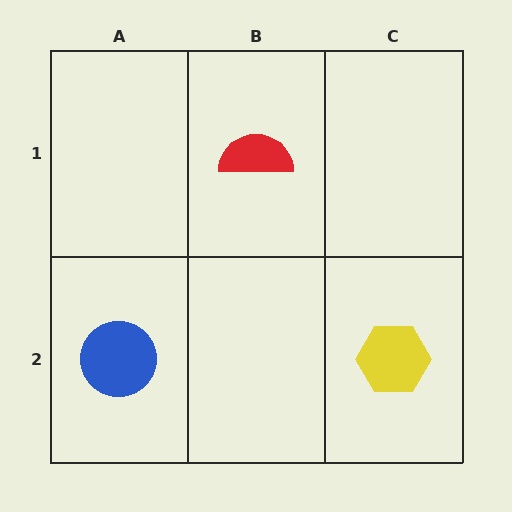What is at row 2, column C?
A yellow hexagon.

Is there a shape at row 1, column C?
No, that cell is empty.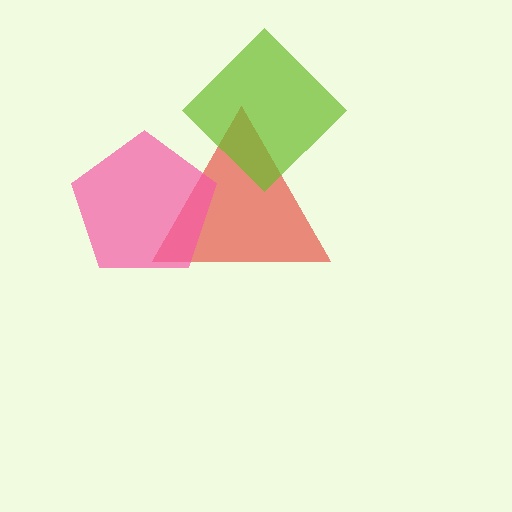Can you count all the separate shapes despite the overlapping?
Yes, there are 3 separate shapes.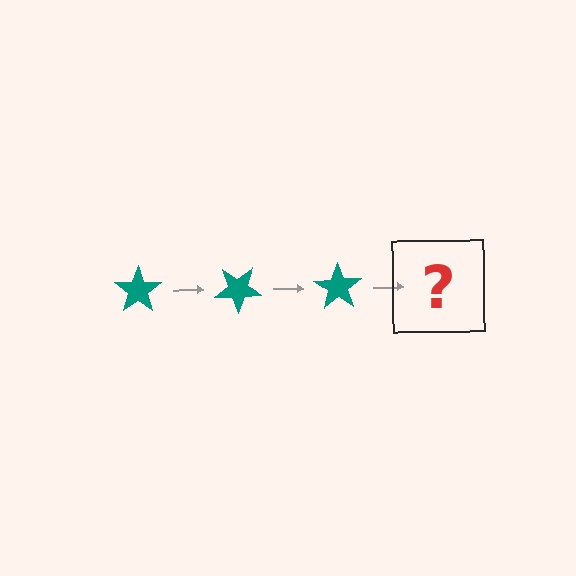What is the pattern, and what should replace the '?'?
The pattern is that the star rotates 35 degrees each step. The '?' should be a teal star rotated 105 degrees.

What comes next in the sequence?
The next element should be a teal star rotated 105 degrees.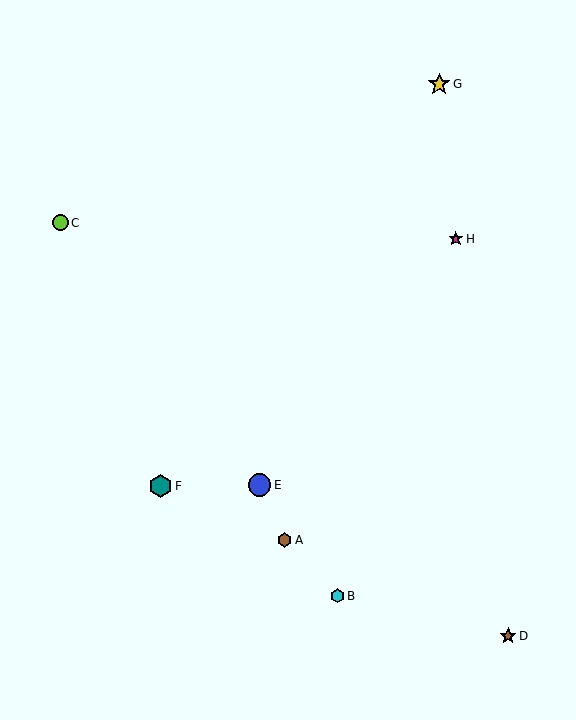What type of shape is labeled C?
Shape C is a lime circle.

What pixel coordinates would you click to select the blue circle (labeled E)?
Click at (259, 485) to select the blue circle E.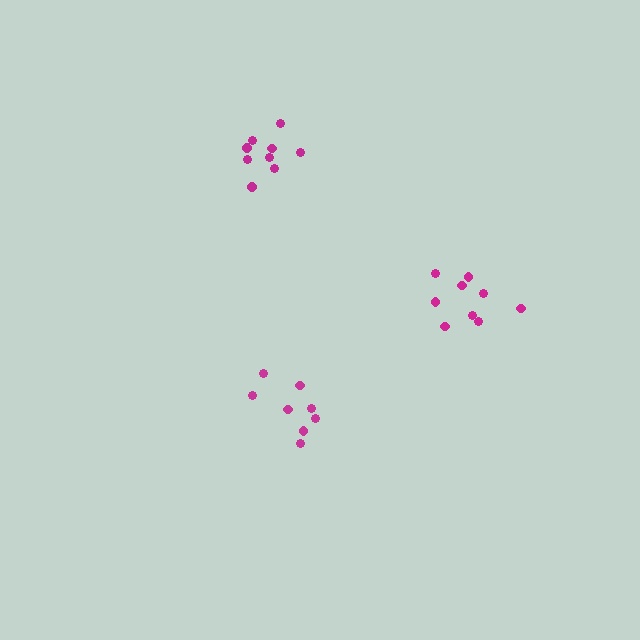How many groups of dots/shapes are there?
There are 3 groups.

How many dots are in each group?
Group 1: 9 dots, Group 2: 8 dots, Group 3: 9 dots (26 total).